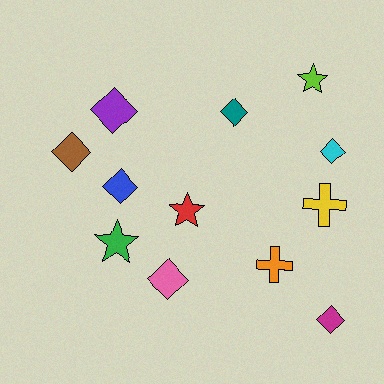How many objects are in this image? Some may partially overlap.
There are 12 objects.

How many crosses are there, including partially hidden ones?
There are 2 crosses.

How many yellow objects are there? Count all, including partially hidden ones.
There is 1 yellow object.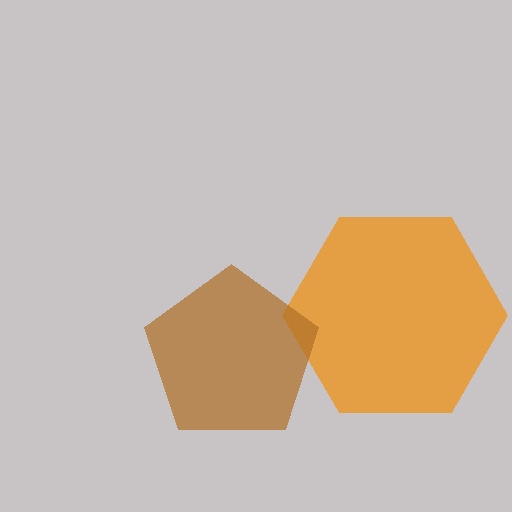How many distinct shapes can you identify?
There are 2 distinct shapes: an orange hexagon, a brown pentagon.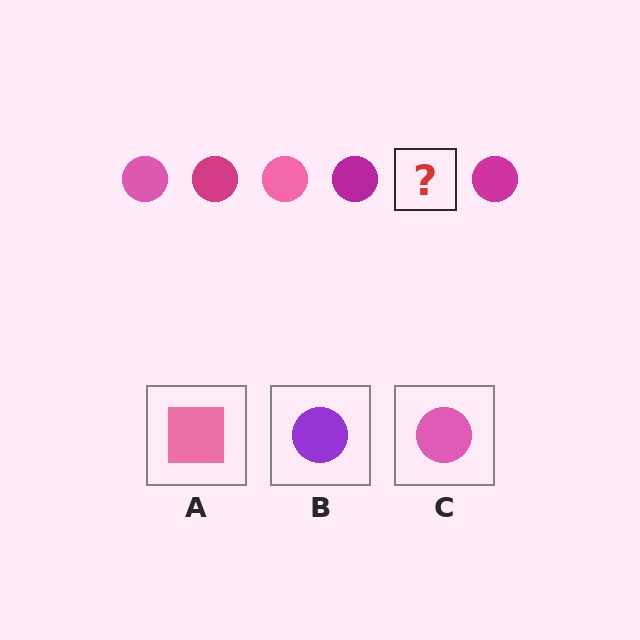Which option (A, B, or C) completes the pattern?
C.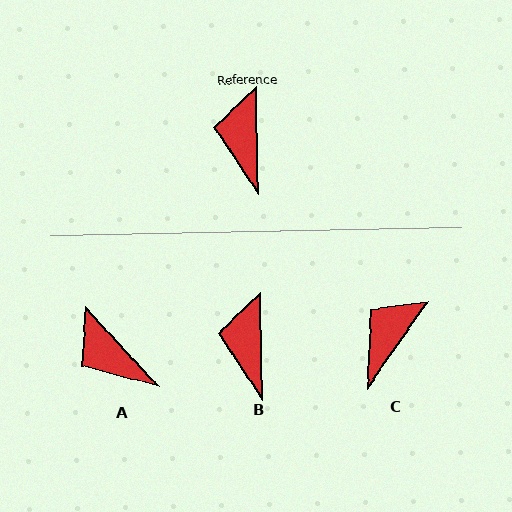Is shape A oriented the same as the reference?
No, it is off by about 42 degrees.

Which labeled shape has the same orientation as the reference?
B.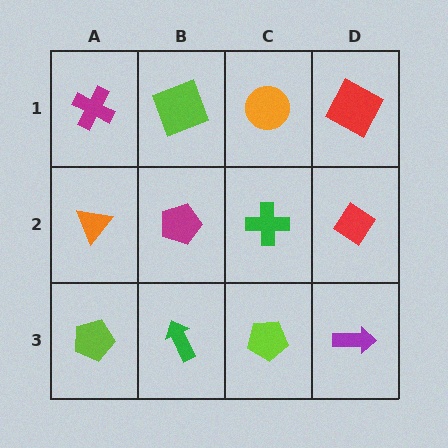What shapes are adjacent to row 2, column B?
A lime square (row 1, column B), a green arrow (row 3, column B), an orange triangle (row 2, column A), a green cross (row 2, column C).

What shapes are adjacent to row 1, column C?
A green cross (row 2, column C), a lime square (row 1, column B), a red square (row 1, column D).